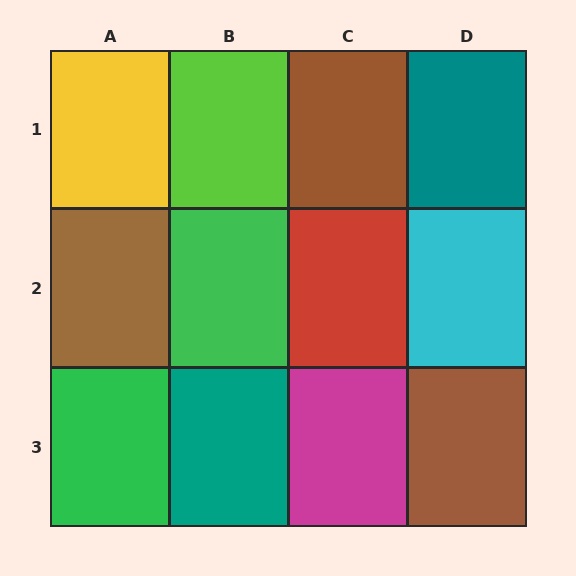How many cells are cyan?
1 cell is cyan.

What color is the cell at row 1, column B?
Lime.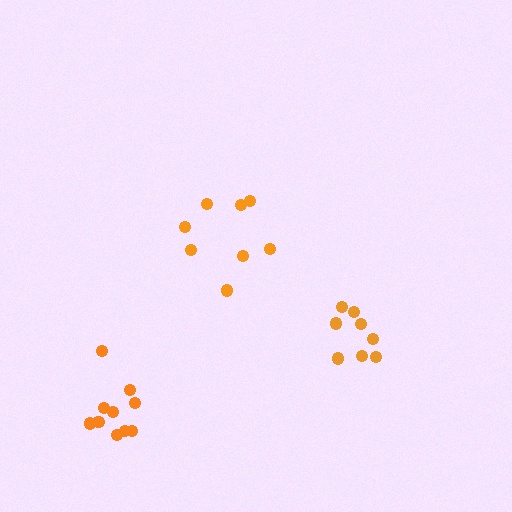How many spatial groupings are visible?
There are 3 spatial groupings.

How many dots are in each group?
Group 1: 8 dots, Group 2: 8 dots, Group 3: 10 dots (26 total).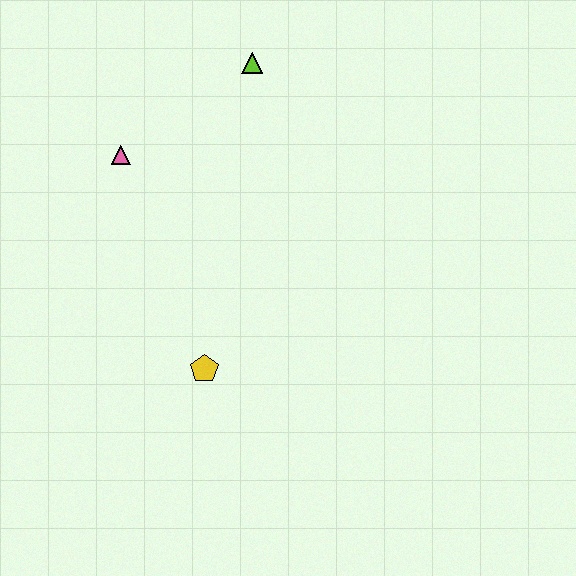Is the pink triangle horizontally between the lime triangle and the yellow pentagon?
No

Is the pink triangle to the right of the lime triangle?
No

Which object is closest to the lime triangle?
The pink triangle is closest to the lime triangle.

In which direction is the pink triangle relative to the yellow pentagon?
The pink triangle is above the yellow pentagon.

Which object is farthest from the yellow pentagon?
The lime triangle is farthest from the yellow pentagon.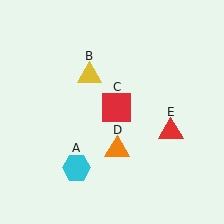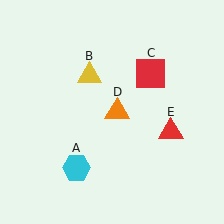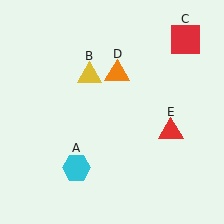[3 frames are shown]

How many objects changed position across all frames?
2 objects changed position: red square (object C), orange triangle (object D).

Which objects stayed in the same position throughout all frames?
Cyan hexagon (object A) and yellow triangle (object B) and red triangle (object E) remained stationary.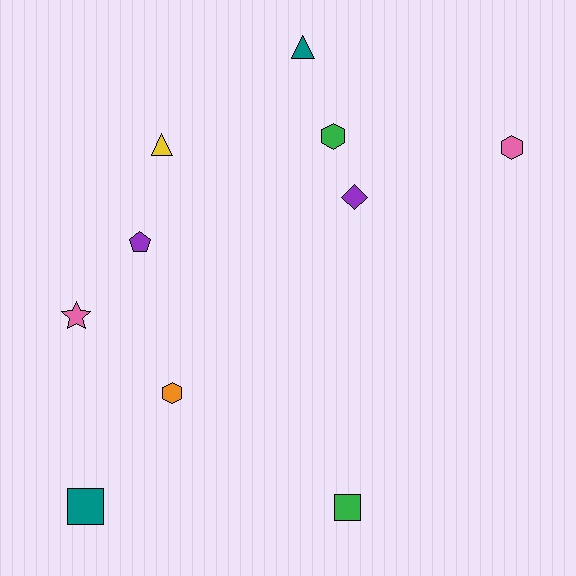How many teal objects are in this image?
There are 2 teal objects.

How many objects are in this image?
There are 10 objects.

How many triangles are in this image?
There are 2 triangles.